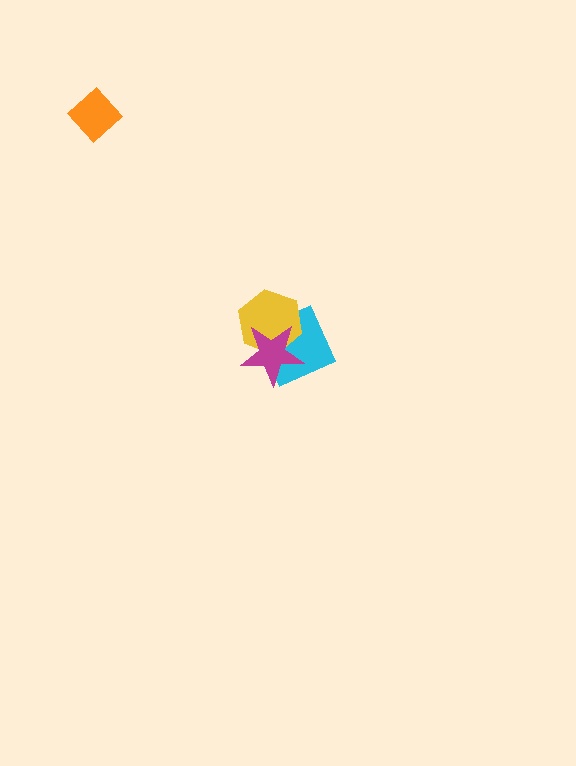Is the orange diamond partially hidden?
No, no other shape covers it.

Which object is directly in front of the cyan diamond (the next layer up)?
The yellow hexagon is directly in front of the cyan diamond.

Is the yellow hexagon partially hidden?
Yes, it is partially covered by another shape.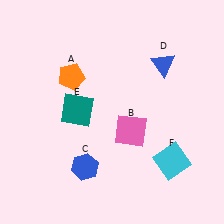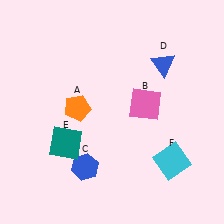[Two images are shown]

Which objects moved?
The objects that moved are: the orange pentagon (A), the pink square (B), the teal square (E).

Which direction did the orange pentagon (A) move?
The orange pentagon (A) moved down.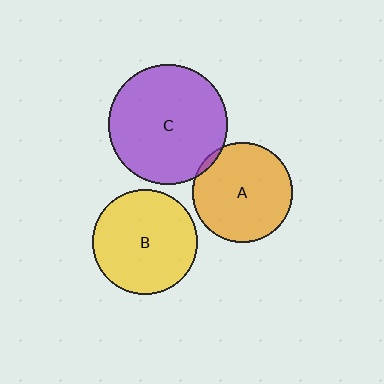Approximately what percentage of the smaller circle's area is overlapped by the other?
Approximately 5%.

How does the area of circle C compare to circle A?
Approximately 1.4 times.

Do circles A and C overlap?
Yes.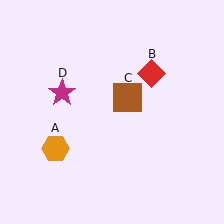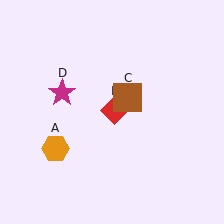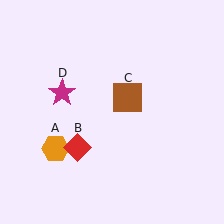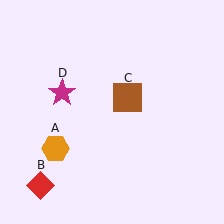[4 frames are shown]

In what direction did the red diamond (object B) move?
The red diamond (object B) moved down and to the left.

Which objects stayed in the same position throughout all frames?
Orange hexagon (object A) and brown square (object C) and magenta star (object D) remained stationary.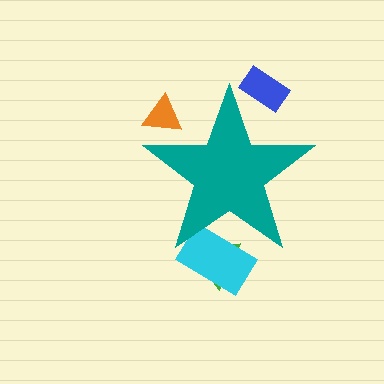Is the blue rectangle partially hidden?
Yes, the blue rectangle is partially hidden behind the teal star.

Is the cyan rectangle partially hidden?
Yes, the cyan rectangle is partially hidden behind the teal star.